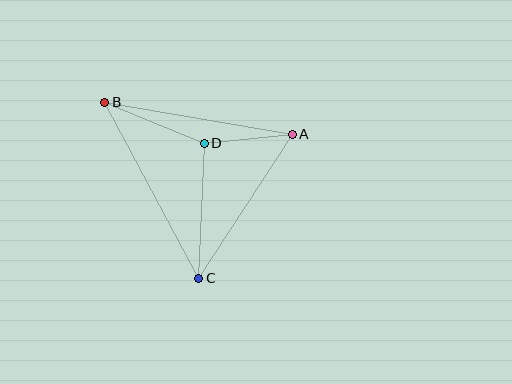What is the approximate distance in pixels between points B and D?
The distance between B and D is approximately 108 pixels.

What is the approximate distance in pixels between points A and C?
The distance between A and C is approximately 172 pixels.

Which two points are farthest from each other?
Points B and C are farthest from each other.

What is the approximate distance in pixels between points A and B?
The distance between A and B is approximately 190 pixels.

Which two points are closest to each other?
Points A and D are closest to each other.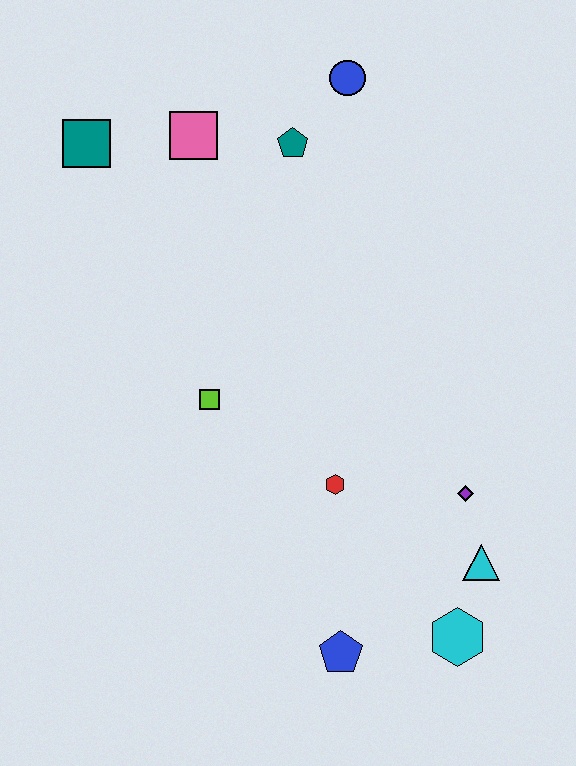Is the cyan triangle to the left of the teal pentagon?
No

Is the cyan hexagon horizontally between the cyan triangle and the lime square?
Yes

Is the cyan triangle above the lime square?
No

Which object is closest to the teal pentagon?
The blue circle is closest to the teal pentagon.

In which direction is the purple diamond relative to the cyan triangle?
The purple diamond is above the cyan triangle.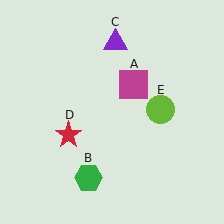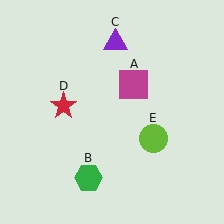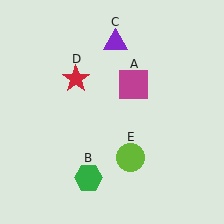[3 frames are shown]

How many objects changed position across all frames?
2 objects changed position: red star (object D), lime circle (object E).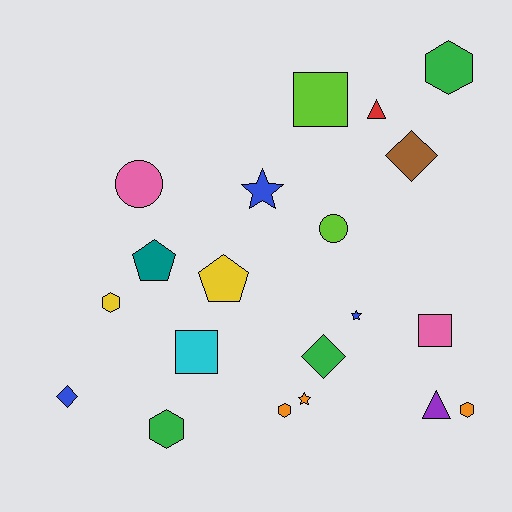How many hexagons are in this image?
There are 5 hexagons.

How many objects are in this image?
There are 20 objects.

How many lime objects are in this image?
There are 2 lime objects.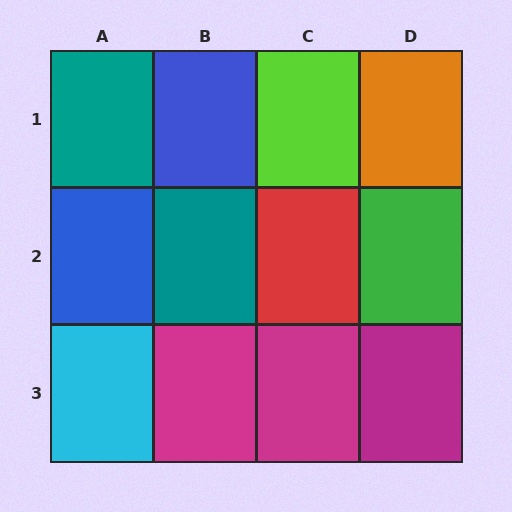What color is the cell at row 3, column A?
Cyan.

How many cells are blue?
2 cells are blue.